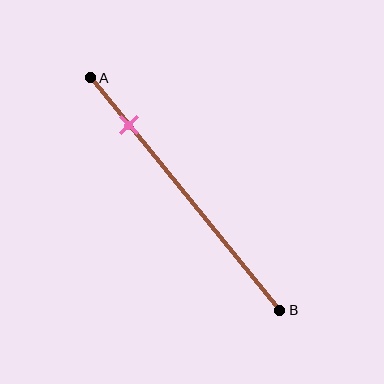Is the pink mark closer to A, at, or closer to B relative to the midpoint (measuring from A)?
The pink mark is closer to point A than the midpoint of segment AB.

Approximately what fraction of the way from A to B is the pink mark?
The pink mark is approximately 20% of the way from A to B.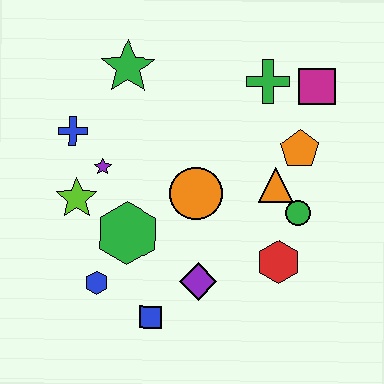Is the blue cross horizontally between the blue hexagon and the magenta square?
No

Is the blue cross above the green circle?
Yes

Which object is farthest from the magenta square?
The blue hexagon is farthest from the magenta square.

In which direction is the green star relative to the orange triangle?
The green star is to the left of the orange triangle.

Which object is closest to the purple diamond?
The blue square is closest to the purple diamond.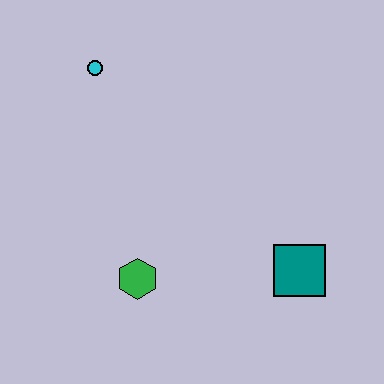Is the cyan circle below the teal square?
No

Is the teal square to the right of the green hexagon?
Yes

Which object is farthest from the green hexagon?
The cyan circle is farthest from the green hexagon.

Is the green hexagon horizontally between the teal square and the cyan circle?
Yes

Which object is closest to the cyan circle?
The green hexagon is closest to the cyan circle.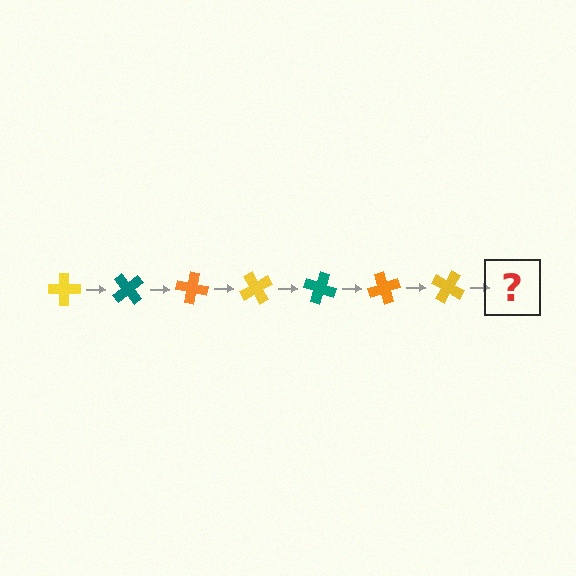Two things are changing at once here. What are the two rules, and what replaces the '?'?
The two rules are that it rotates 50 degrees each step and the color cycles through yellow, teal, and orange. The '?' should be a teal cross, rotated 350 degrees from the start.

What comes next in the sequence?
The next element should be a teal cross, rotated 350 degrees from the start.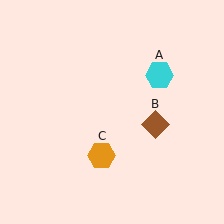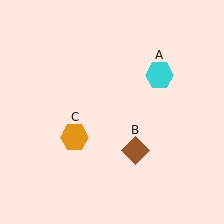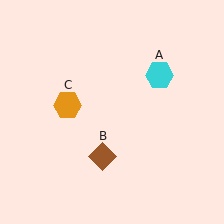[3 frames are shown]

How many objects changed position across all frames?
2 objects changed position: brown diamond (object B), orange hexagon (object C).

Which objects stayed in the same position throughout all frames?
Cyan hexagon (object A) remained stationary.